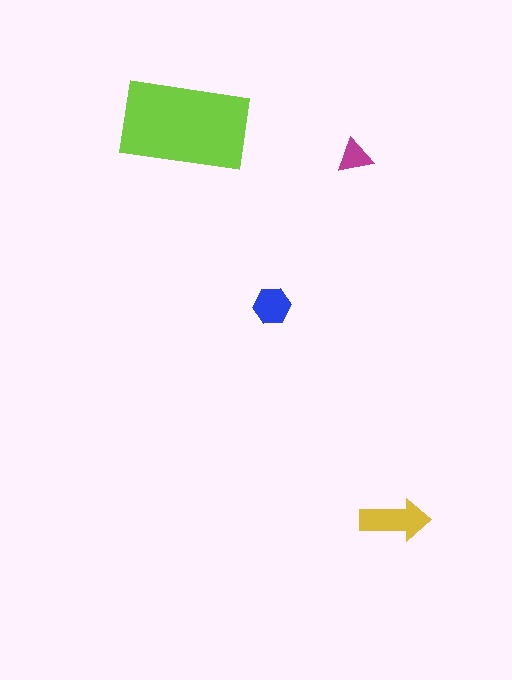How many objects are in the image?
There are 4 objects in the image.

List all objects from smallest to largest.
The magenta triangle, the blue hexagon, the yellow arrow, the lime rectangle.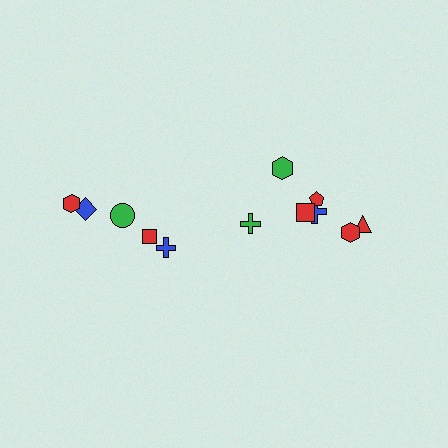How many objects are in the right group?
There are 7 objects.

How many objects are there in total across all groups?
There are 12 objects.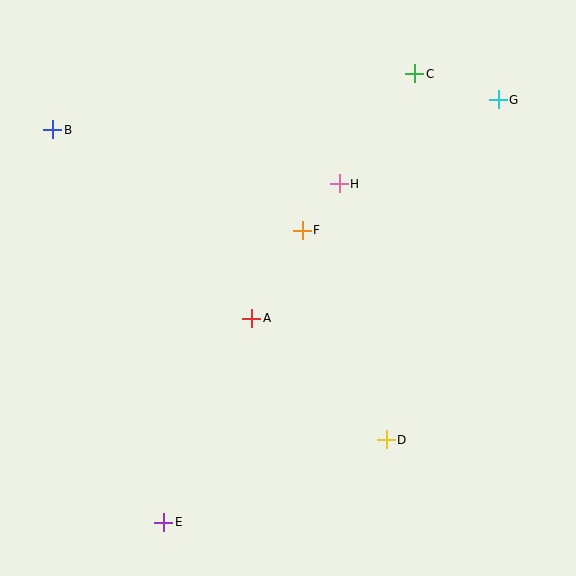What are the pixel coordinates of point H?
Point H is at (339, 184).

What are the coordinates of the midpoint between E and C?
The midpoint between E and C is at (289, 298).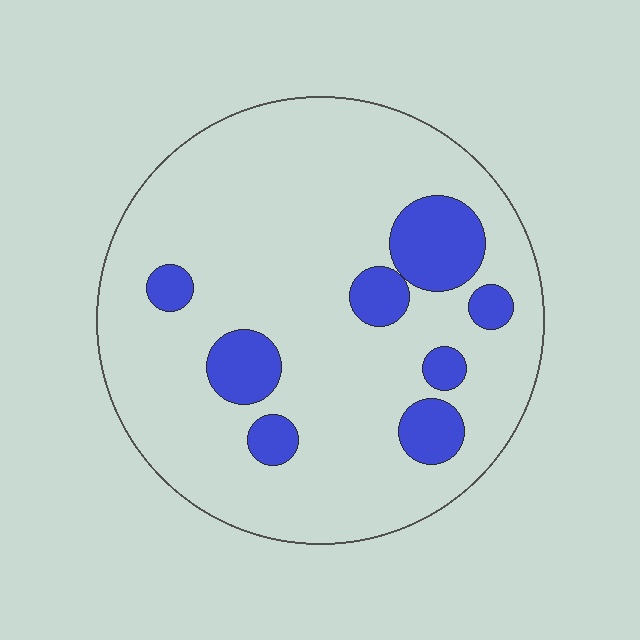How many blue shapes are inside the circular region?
8.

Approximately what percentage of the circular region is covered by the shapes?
Approximately 15%.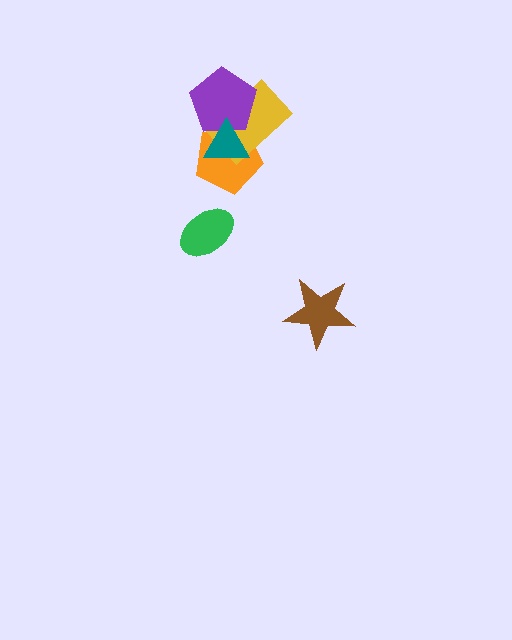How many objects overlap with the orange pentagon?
3 objects overlap with the orange pentagon.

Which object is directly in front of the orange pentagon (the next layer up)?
The yellow rectangle is directly in front of the orange pentagon.